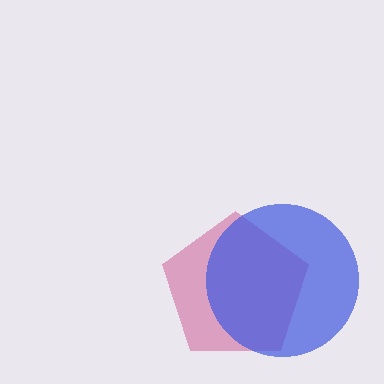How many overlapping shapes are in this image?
There are 2 overlapping shapes in the image.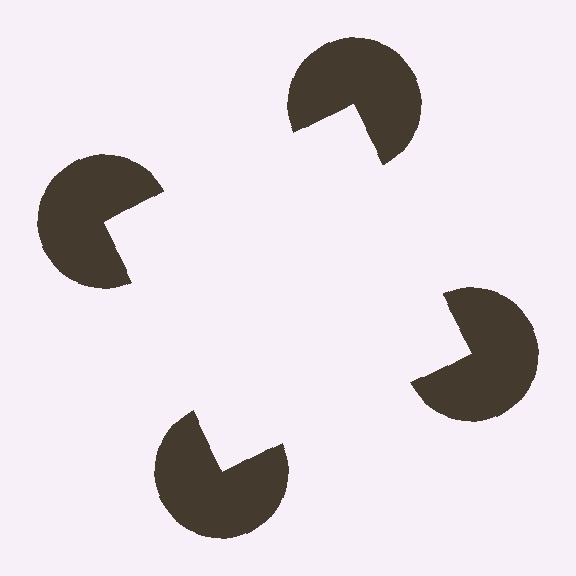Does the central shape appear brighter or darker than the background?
It typically appears slightly brighter than the background, even though no actual brightness change is drawn.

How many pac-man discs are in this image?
There are 4 — one at each vertex of the illusory square.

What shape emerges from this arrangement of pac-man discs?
An illusory square — its edges are inferred from the aligned wedge cuts in the pac-man discs, not physically drawn.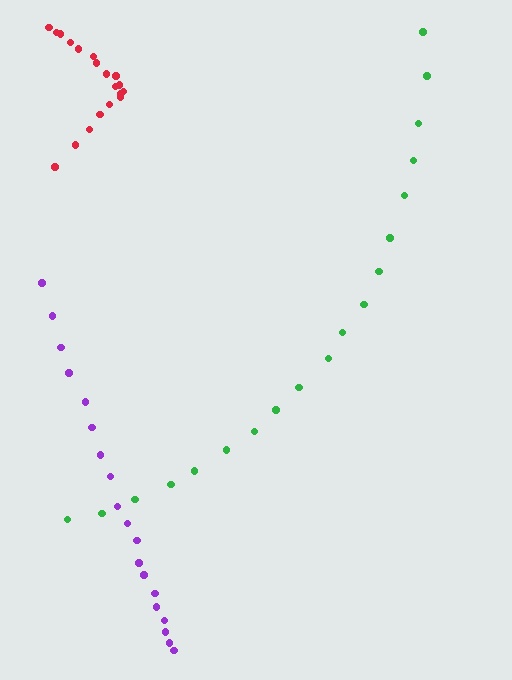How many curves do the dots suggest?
There are 3 distinct paths.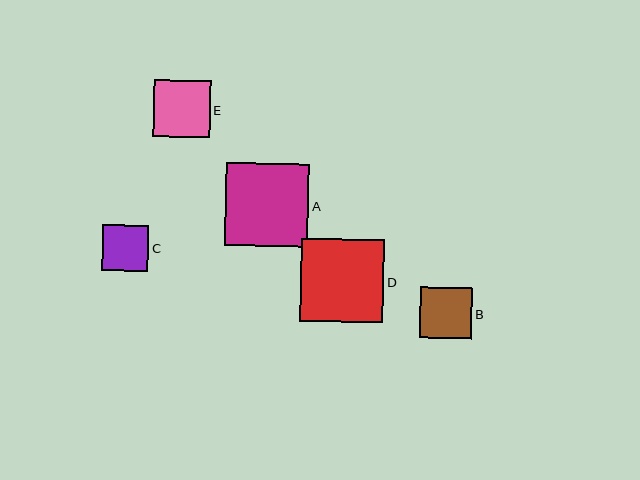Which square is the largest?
Square A is the largest with a size of approximately 83 pixels.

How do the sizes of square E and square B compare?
Square E and square B are approximately the same size.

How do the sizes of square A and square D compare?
Square A and square D are approximately the same size.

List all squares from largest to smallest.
From largest to smallest: A, D, E, B, C.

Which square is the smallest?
Square C is the smallest with a size of approximately 46 pixels.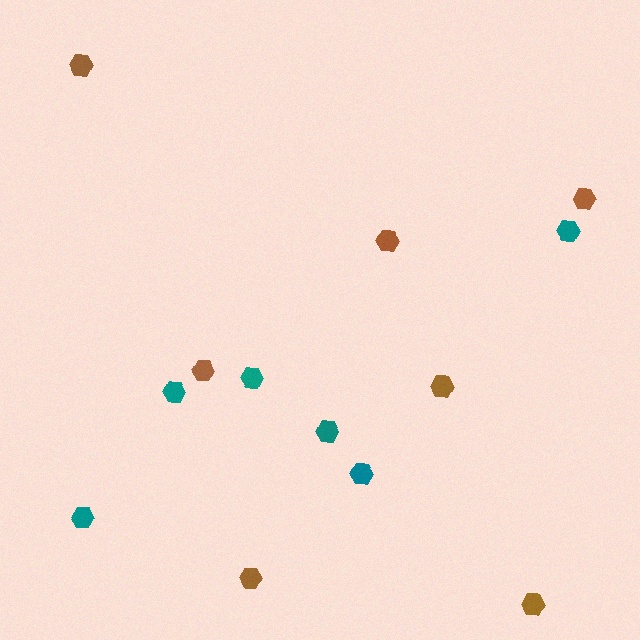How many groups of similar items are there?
There are 2 groups: one group of brown hexagons (7) and one group of teal hexagons (6).